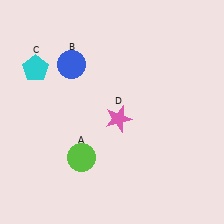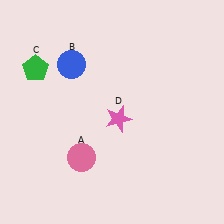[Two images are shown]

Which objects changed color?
A changed from lime to pink. C changed from cyan to green.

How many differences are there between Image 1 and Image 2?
There are 2 differences between the two images.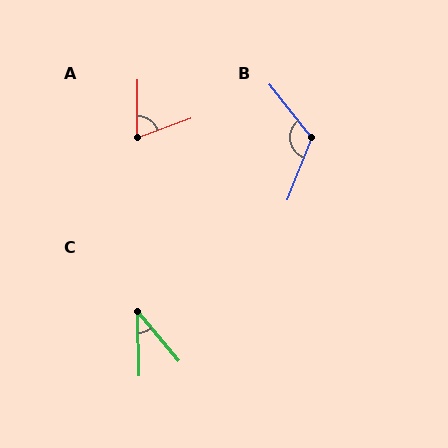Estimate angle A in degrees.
Approximately 70 degrees.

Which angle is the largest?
B, at approximately 120 degrees.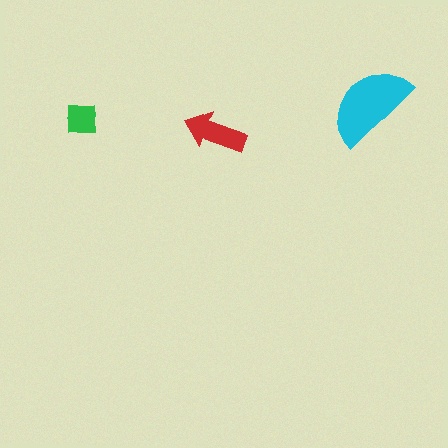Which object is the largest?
The cyan semicircle.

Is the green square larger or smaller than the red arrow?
Smaller.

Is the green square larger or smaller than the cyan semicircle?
Smaller.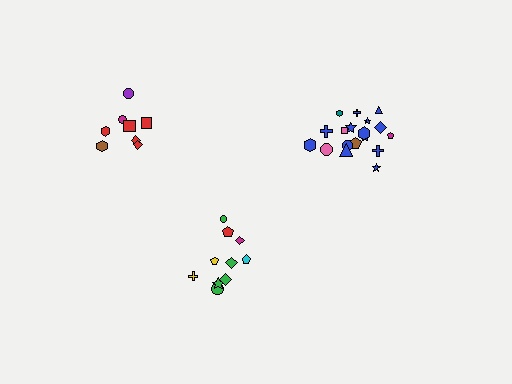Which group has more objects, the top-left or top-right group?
The top-right group.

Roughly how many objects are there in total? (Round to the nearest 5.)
Roughly 35 objects in total.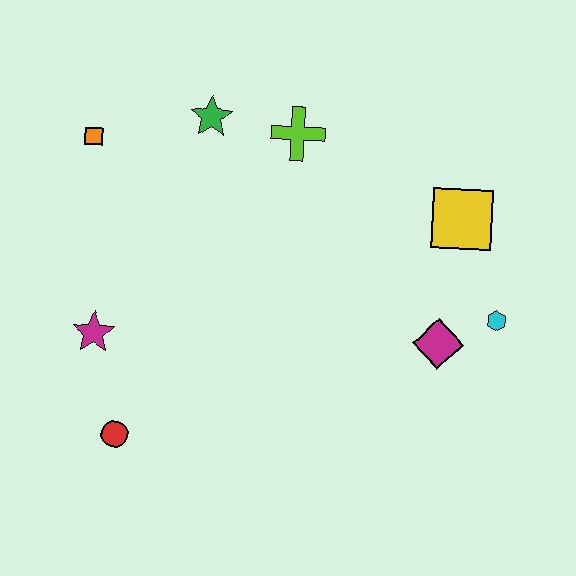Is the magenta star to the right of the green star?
No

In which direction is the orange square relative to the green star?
The orange square is to the left of the green star.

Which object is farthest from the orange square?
The cyan hexagon is farthest from the orange square.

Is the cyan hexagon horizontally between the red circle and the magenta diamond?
No